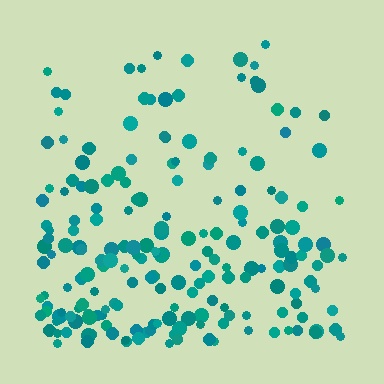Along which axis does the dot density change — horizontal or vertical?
Vertical.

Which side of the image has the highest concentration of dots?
The bottom.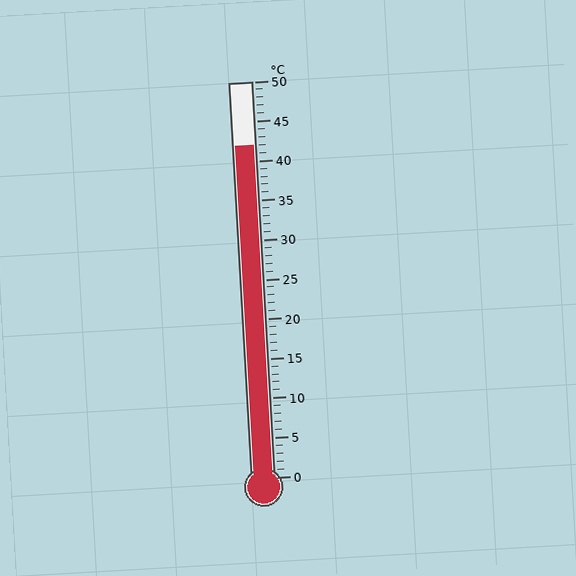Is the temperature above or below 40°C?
The temperature is above 40°C.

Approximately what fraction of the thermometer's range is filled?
The thermometer is filled to approximately 85% of its range.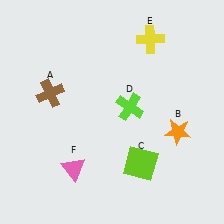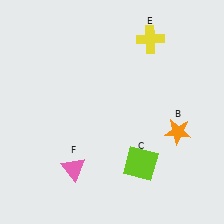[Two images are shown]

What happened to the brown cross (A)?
The brown cross (A) was removed in Image 2. It was in the top-left area of Image 1.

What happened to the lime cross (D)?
The lime cross (D) was removed in Image 2. It was in the top-right area of Image 1.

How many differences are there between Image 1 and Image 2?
There are 2 differences between the two images.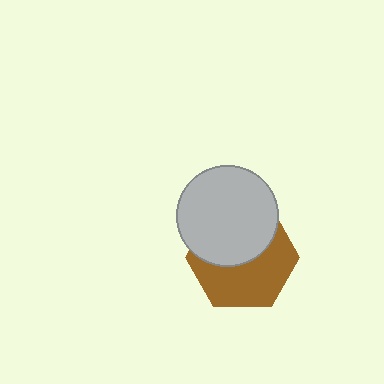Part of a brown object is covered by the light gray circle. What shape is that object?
It is a hexagon.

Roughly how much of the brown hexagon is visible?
About half of it is visible (roughly 53%).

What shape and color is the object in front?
The object in front is a light gray circle.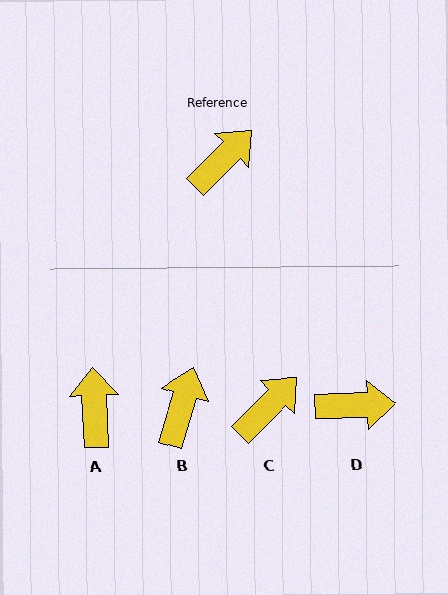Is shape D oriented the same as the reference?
No, it is off by about 43 degrees.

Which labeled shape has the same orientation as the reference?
C.